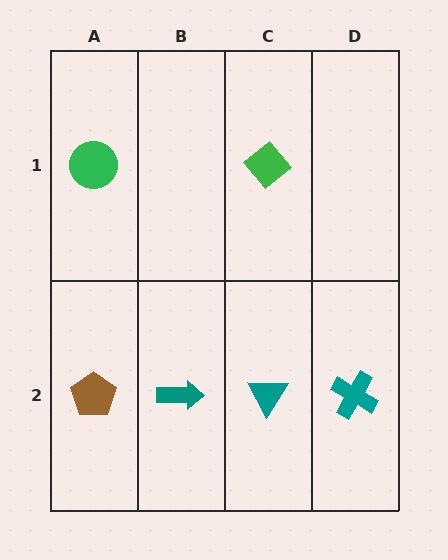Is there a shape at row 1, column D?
No, that cell is empty.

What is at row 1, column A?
A green circle.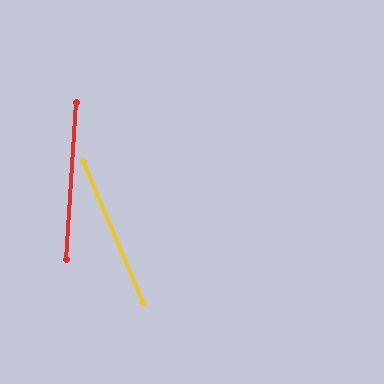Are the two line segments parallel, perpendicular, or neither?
Neither parallel nor perpendicular — they differ by about 27°.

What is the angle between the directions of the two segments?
Approximately 27 degrees.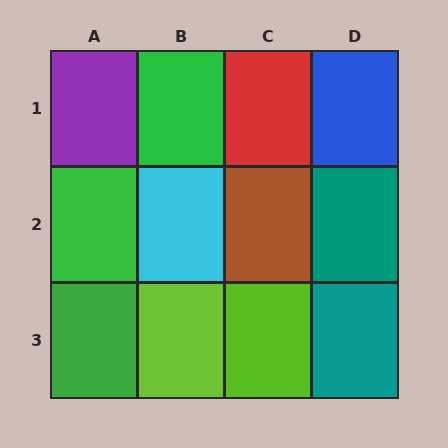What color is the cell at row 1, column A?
Purple.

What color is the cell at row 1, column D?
Blue.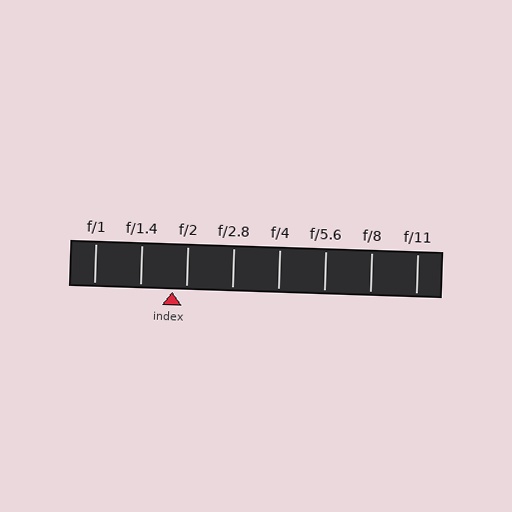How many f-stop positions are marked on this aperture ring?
There are 8 f-stop positions marked.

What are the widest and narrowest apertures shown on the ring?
The widest aperture shown is f/1 and the narrowest is f/11.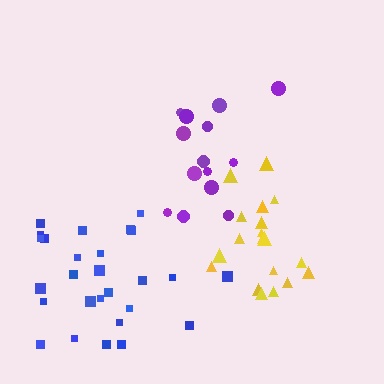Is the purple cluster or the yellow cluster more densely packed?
Yellow.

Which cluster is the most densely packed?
Yellow.